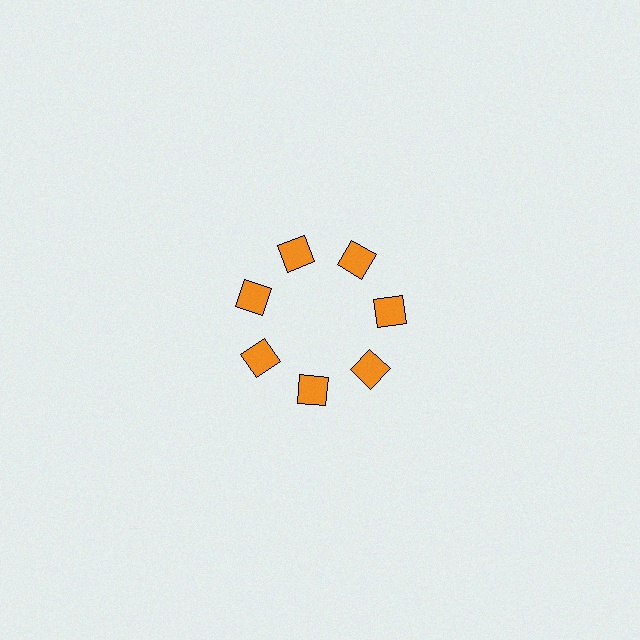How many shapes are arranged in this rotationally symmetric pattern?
There are 7 shapes, arranged in 7 groups of 1.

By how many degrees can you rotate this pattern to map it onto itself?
The pattern maps onto itself every 51 degrees of rotation.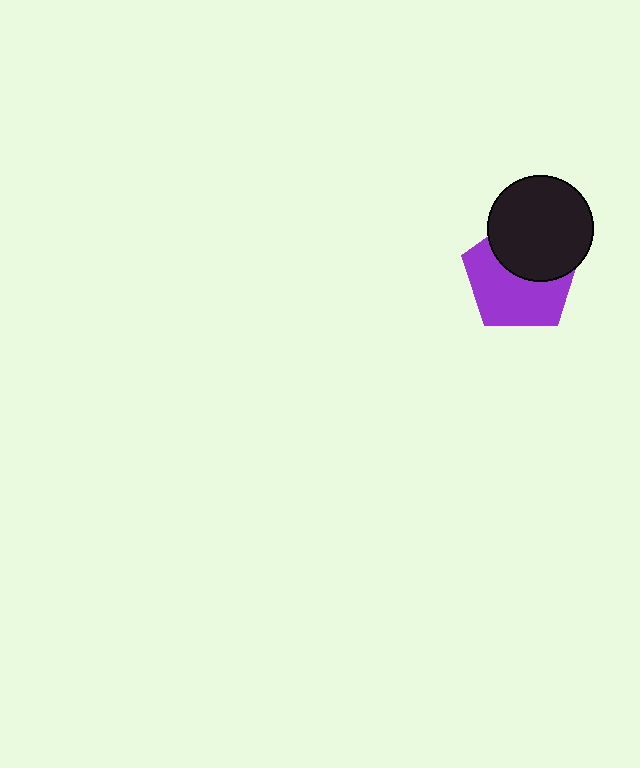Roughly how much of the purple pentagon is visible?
About half of it is visible (roughly 58%).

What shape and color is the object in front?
The object in front is a black circle.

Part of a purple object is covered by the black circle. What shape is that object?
It is a pentagon.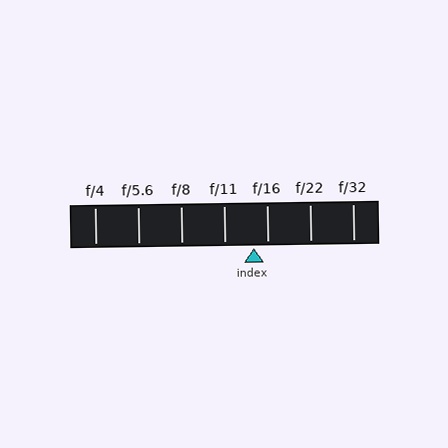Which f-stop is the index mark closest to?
The index mark is closest to f/16.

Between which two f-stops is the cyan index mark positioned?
The index mark is between f/11 and f/16.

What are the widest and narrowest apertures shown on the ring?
The widest aperture shown is f/4 and the narrowest is f/32.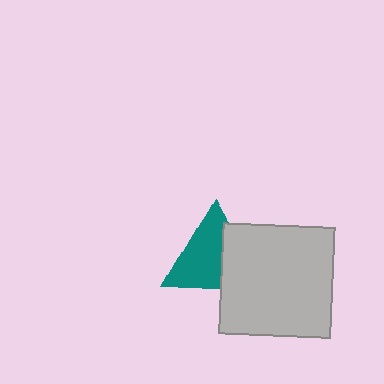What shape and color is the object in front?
The object in front is a light gray square.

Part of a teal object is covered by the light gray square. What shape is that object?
It is a triangle.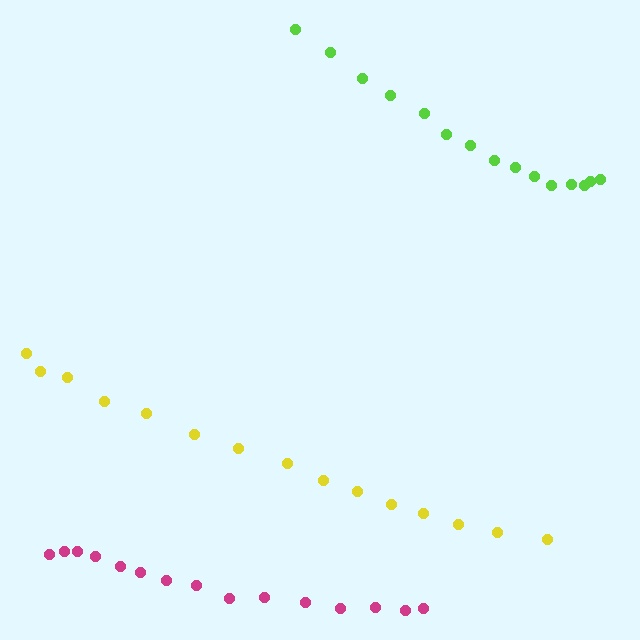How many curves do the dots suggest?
There are 3 distinct paths.